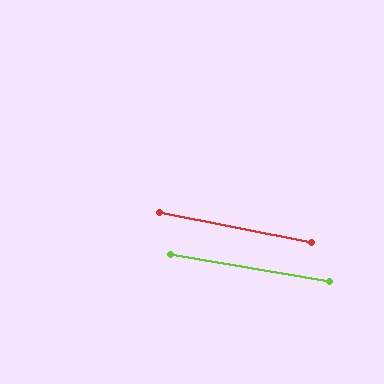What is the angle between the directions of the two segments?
Approximately 1 degree.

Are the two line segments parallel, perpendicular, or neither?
Parallel — their directions differ by only 1.4°.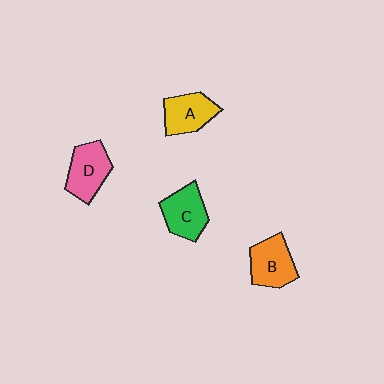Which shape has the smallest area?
Shape A (yellow).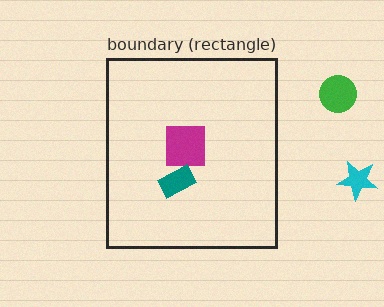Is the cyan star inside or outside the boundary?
Outside.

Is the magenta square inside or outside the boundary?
Inside.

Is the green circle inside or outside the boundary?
Outside.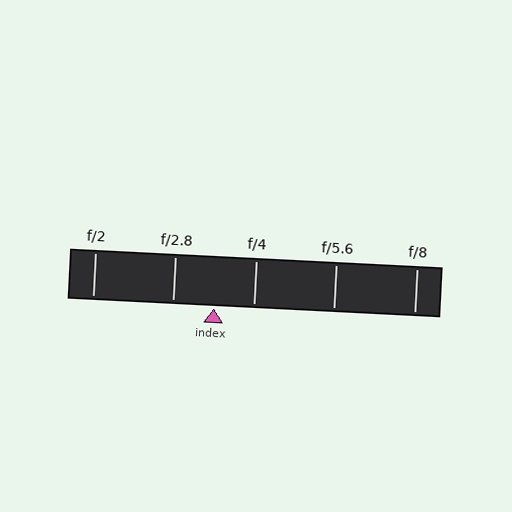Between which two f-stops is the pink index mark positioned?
The index mark is between f/2.8 and f/4.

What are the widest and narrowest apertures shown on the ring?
The widest aperture shown is f/2 and the narrowest is f/8.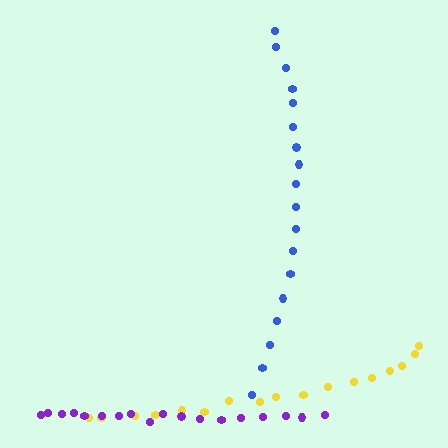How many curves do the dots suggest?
There are 3 distinct paths.